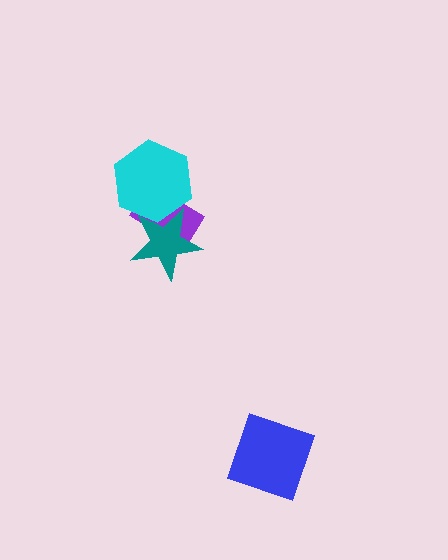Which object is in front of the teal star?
The cyan hexagon is in front of the teal star.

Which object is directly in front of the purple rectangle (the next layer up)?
The teal star is directly in front of the purple rectangle.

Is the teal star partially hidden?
Yes, it is partially covered by another shape.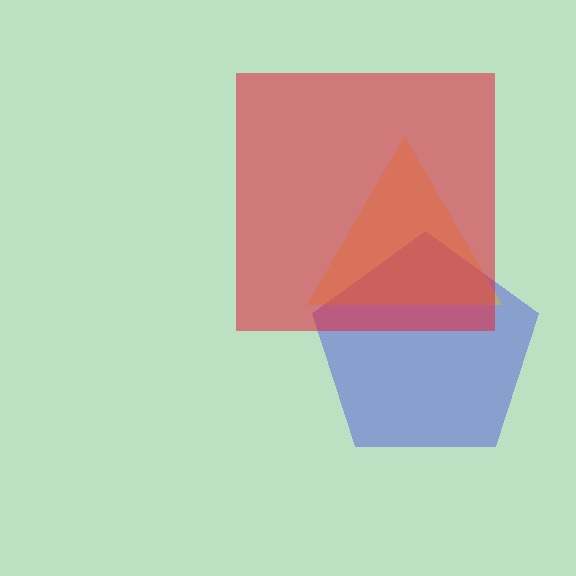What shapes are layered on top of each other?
The layered shapes are: a blue pentagon, a yellow triangle, a red square.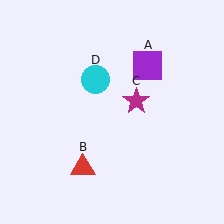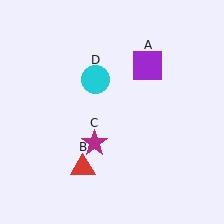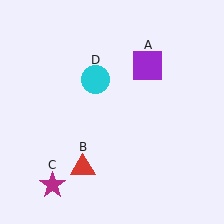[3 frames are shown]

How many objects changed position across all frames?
1 object changed position: magenta star (object C).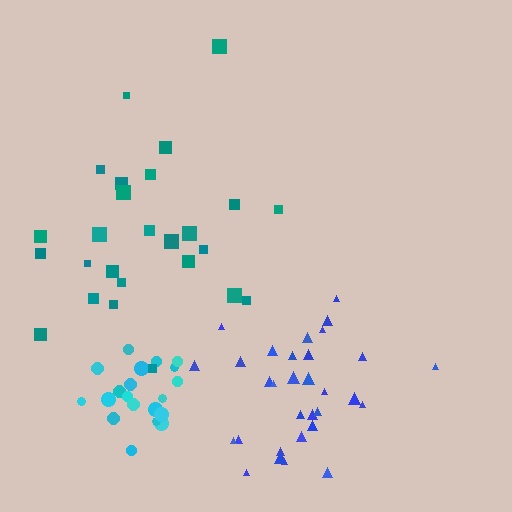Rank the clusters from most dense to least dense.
cyan, blue, teal.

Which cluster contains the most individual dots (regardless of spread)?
Blue (31).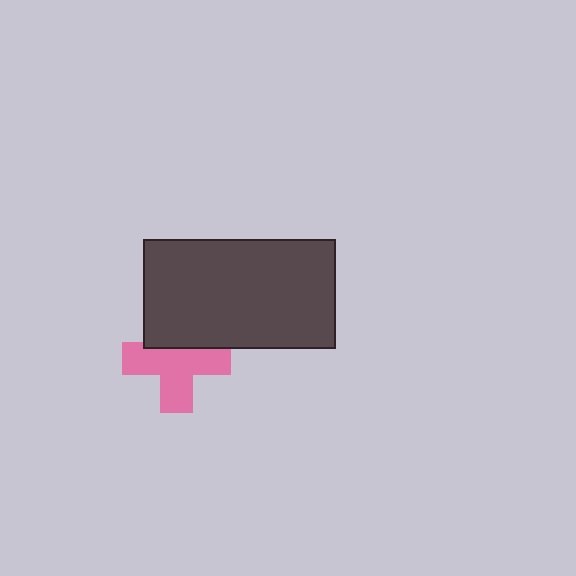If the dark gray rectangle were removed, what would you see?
You would see the complete pink cross.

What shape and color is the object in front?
The object in front is a dark gray rectangle.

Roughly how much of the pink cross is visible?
Most of it is visible (roughly 68%).